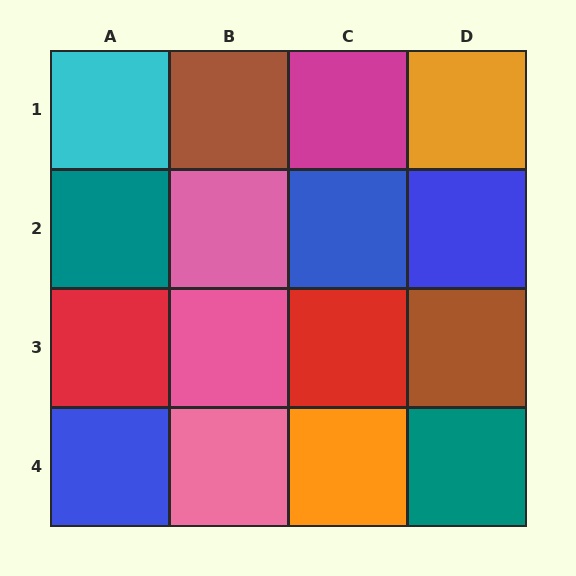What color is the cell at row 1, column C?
Magenta.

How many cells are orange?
2 cells are orange.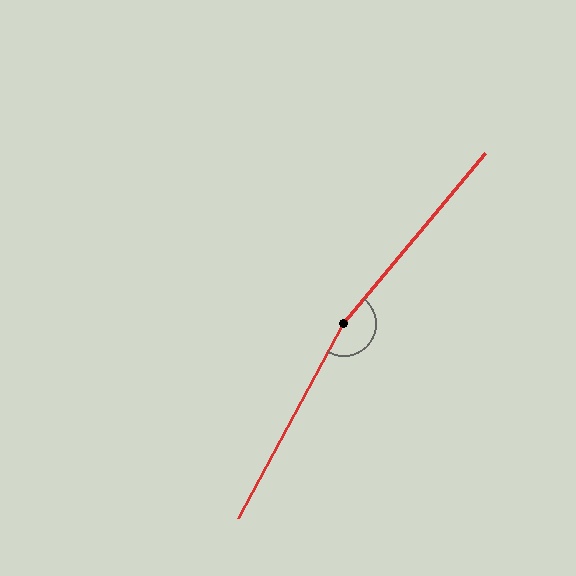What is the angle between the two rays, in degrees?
Approximately 169 degrees.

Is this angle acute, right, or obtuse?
It is obtuse.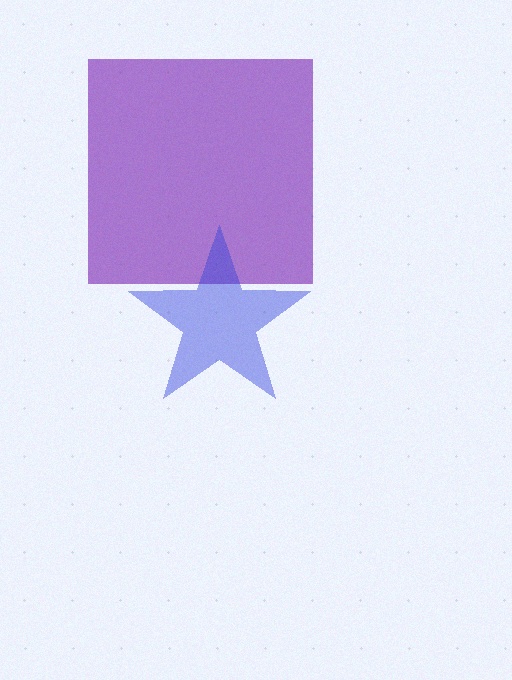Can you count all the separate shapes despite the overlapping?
Yes, there are 2 separate shapes.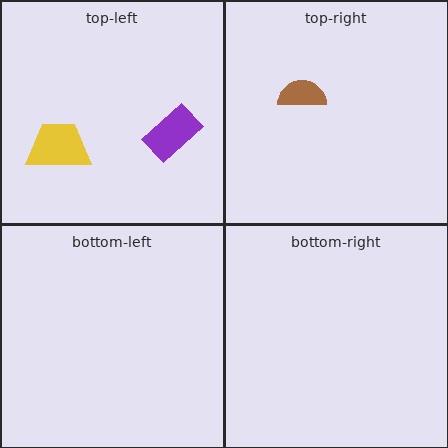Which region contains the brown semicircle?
The top-right region.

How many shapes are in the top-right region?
1.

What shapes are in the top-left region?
The yellow trapezoid, the purple rectangle.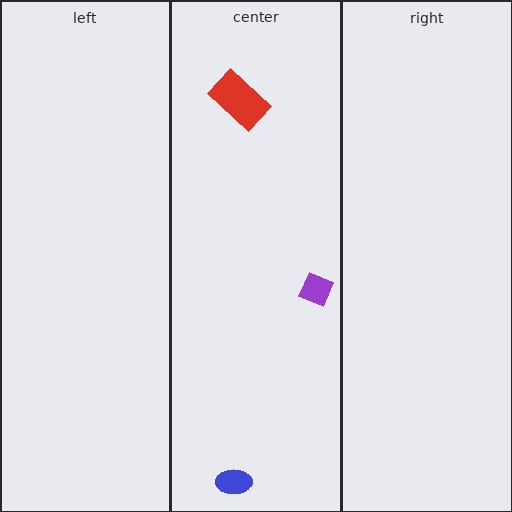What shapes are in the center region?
The red rectangle, the blue ellipse, the purple diamond.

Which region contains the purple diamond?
The center region.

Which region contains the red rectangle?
The center region.